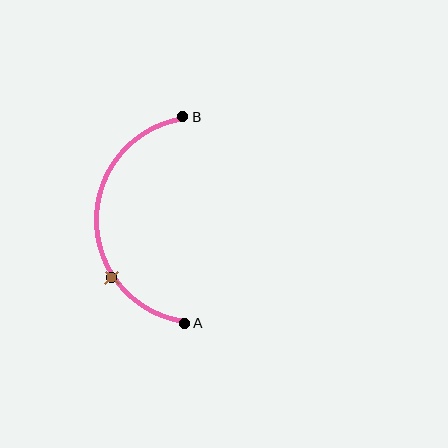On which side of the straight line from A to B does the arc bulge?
The arc bulges to the left of the straight line connecting A and B.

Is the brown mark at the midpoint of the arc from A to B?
No. The brown mark lies on the arc but is closer to endpoint A. The arc midpoint would be at the point on the curve equidistant along the arc from both A and B.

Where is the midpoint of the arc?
The arc midpoint is the point on the curve farthest from the straight line joining A and B. It sits to the left of that line.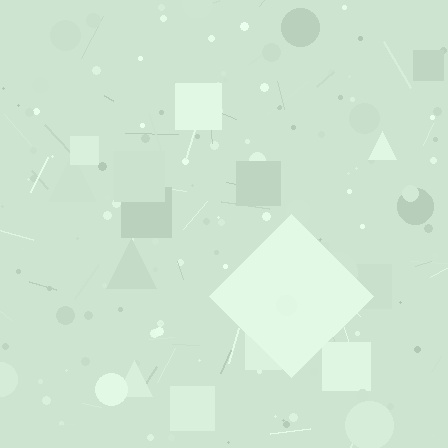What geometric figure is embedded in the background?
A diamond is embedded in the background.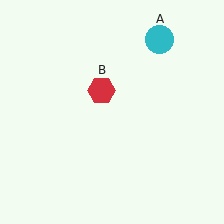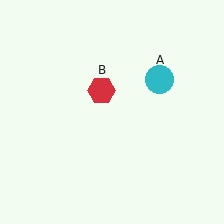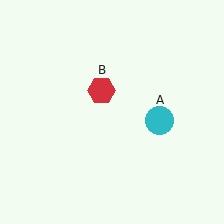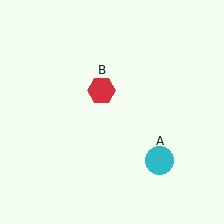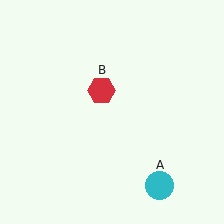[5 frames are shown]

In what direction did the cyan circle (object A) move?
The cyan circle (object A) moved down.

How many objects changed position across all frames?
1 object changed position: cyan circle (object A).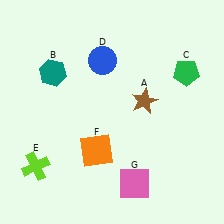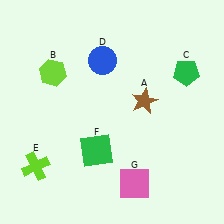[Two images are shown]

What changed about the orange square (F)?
In Image 1, F is orange. In Image 2, it changed to green.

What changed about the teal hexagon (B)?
In Image 1, B is teal. In Image 2, it changed to lime.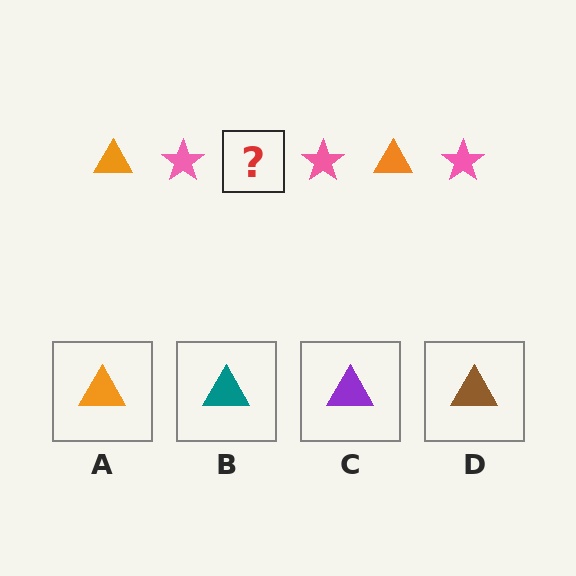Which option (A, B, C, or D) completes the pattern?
A.